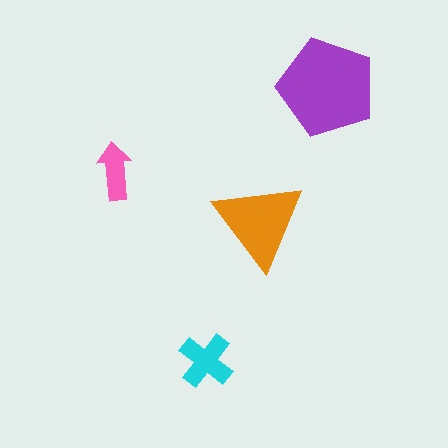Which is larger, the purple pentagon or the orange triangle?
The purple pentagon.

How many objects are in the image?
There are 4 objects in the image.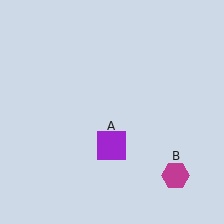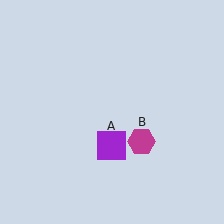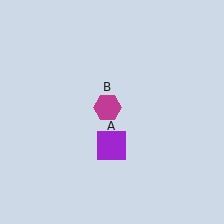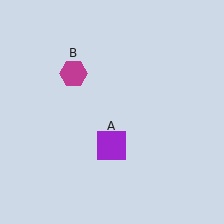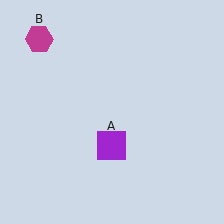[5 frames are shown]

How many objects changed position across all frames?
1 object changed position: magenta hexagon (object B).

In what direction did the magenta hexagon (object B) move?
The magenta hexagon (object B) moved up and to the left.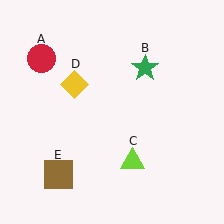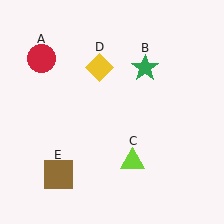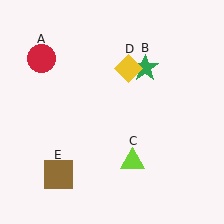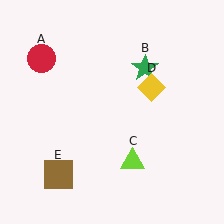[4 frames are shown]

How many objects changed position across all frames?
1 object changed position: yellow diamond (object D).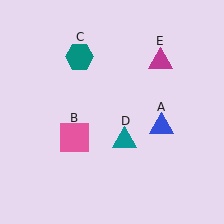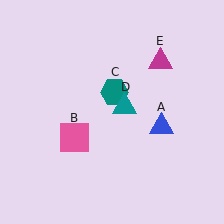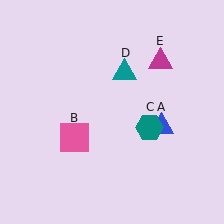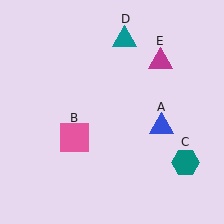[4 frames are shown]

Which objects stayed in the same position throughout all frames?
Blue triangle (object A) and pink square (object B) and magenta triangle (object E) remained stationary.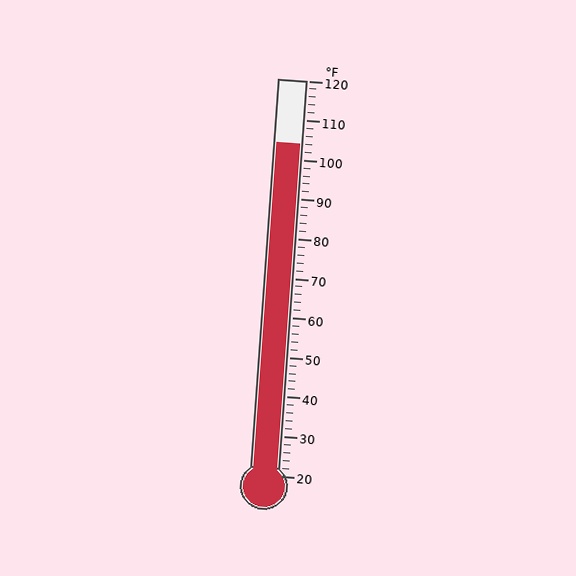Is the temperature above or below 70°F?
The temperature is above 70°F.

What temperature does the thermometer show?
The thermometer shows approximately 104°F.